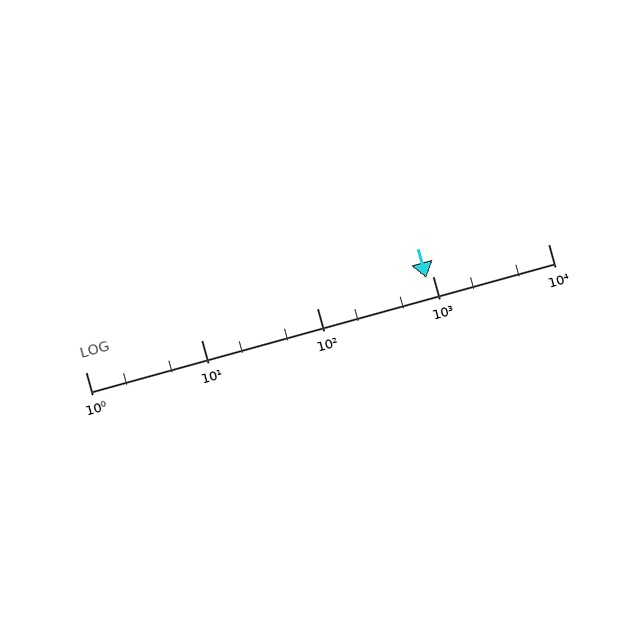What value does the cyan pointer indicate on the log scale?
The pointer indicates approximately 890.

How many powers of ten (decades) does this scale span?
The scale spans 4 decades, from 1 to 10000.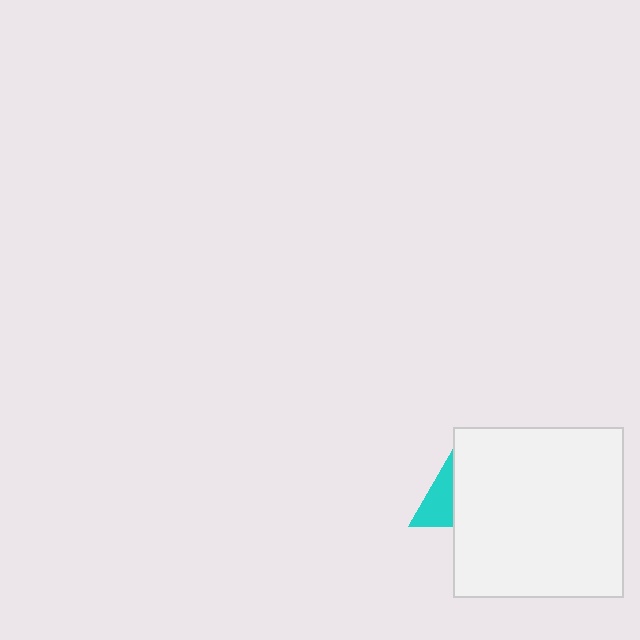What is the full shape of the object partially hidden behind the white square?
The partially hidden object is a cyan triangle.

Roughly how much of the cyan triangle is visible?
A small part of it is visible (roughly 42%).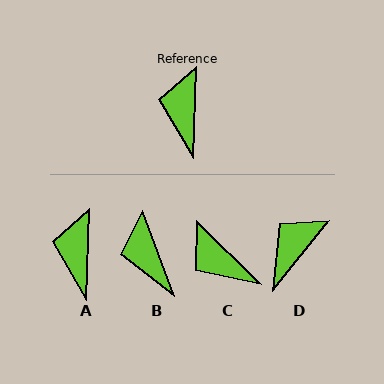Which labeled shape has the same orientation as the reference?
A.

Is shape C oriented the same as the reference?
No, it is off by about 48 degrees.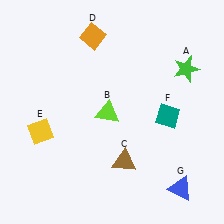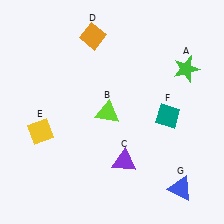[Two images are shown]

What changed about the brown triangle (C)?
In Image 1, C is brown. In Image 2, it changed to purple.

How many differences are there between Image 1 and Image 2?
There is 1 difference between the two images.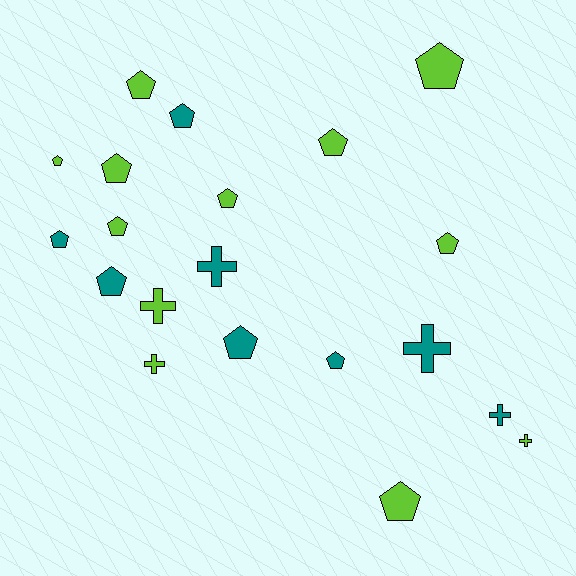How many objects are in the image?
There are 20 objects.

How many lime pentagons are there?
There are 9 lime pentagons.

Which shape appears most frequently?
Pentagon, with 14 objects.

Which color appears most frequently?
Lime, with 12 objects.